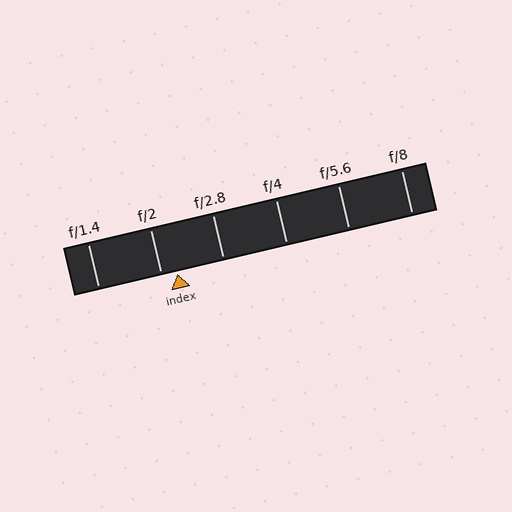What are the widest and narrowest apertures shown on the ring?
The widest aperture shown is f/1.4 and the narrowest is f/8.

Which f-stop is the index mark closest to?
The index mark is closest to f/2.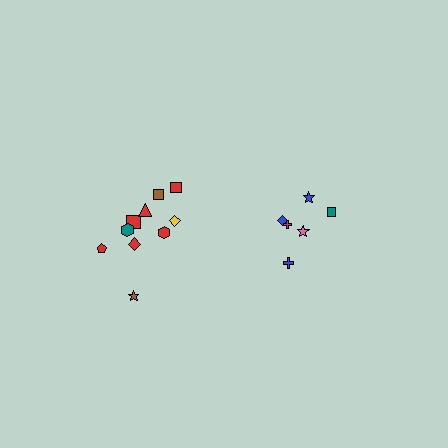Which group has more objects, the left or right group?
The left group.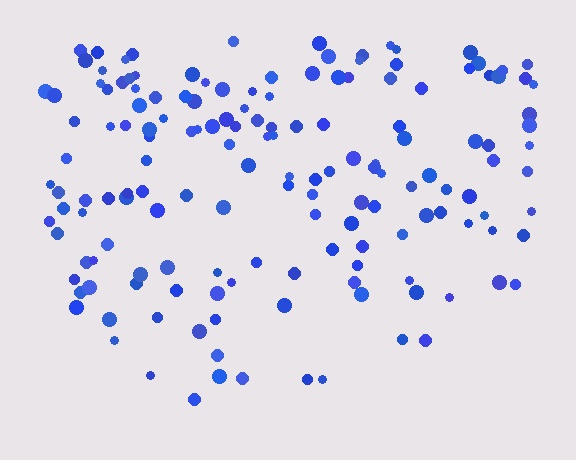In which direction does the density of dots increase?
From bottom to top, with the top side densest.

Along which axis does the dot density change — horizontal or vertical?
Vertical.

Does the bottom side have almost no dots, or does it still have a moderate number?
Still a moderate number, just noticeably fewer than the top.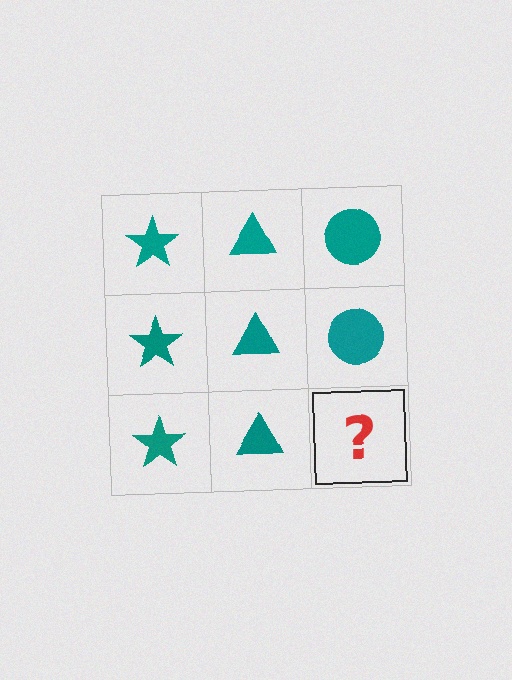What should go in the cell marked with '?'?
The missing cell should contain a teal circle.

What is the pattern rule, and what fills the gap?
The rule is that each column has a consistent shape. The gap should be filled with a teal circle.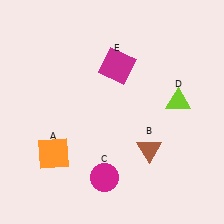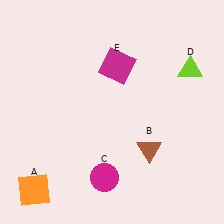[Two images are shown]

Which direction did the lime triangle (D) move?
The lime triangle (D) moved up.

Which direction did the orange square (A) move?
The orange square (A) moved down.